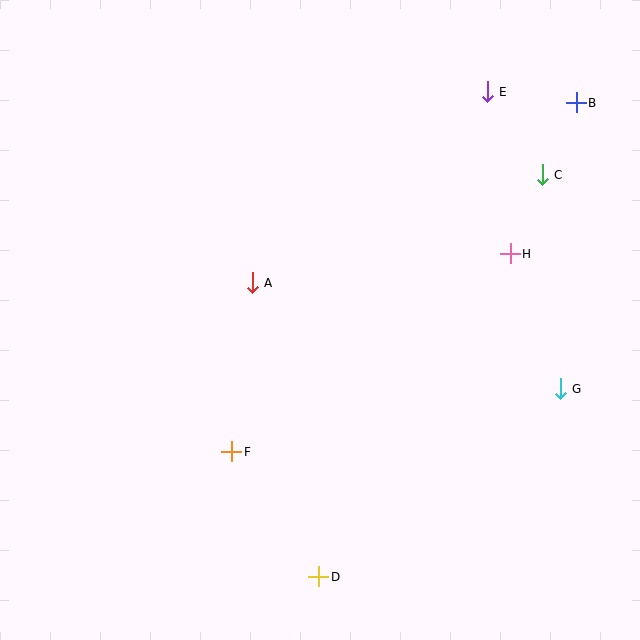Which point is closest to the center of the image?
Point A at (252, 283) is closest to the center.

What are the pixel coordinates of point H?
Point H is at (510, 254).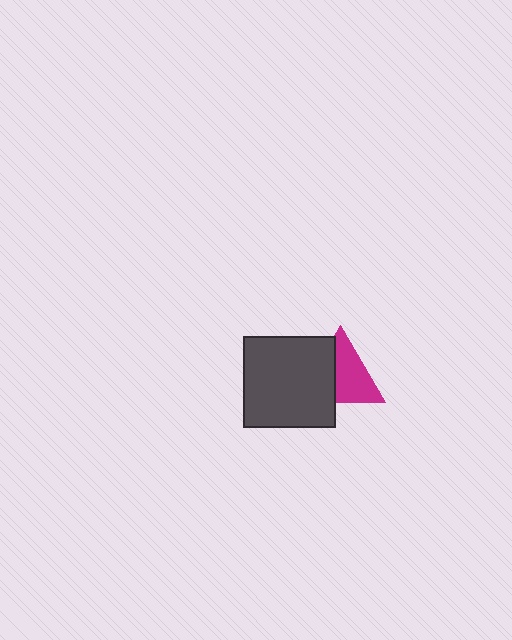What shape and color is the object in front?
The object in front is a dark gray square.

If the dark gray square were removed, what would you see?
You would see the complete magenta triangle.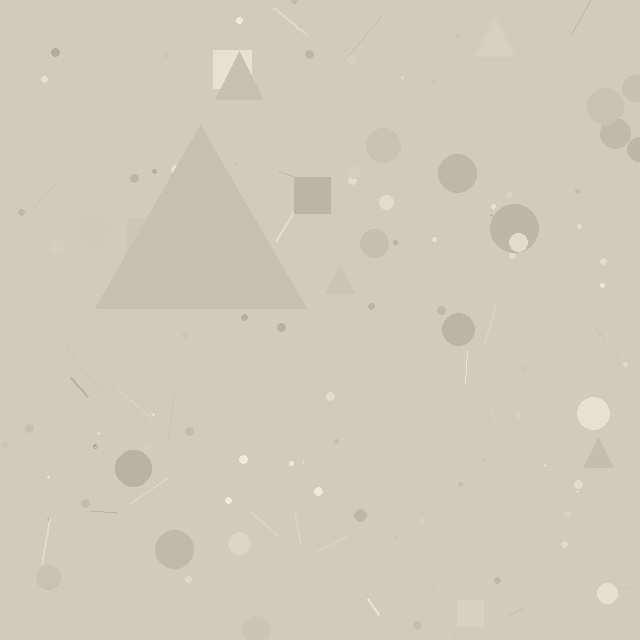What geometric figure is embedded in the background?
A triangle is embedded in the background.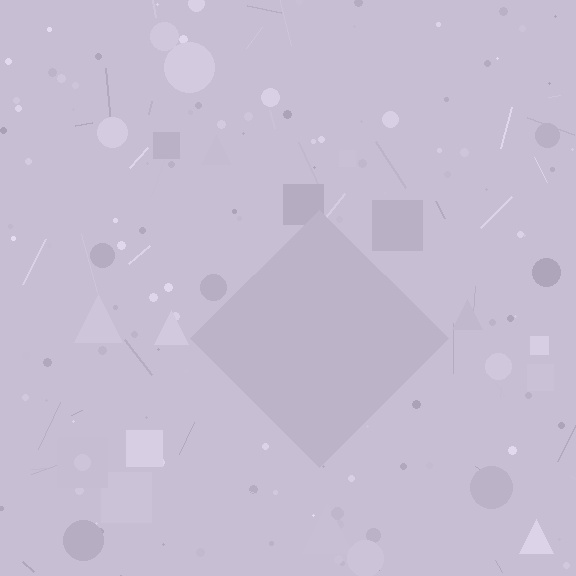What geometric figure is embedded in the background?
A diamond is embedded in the background.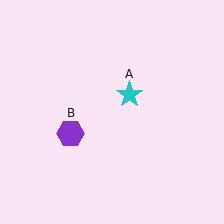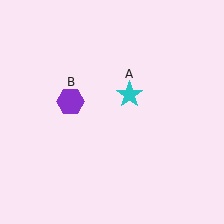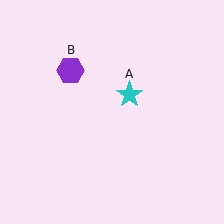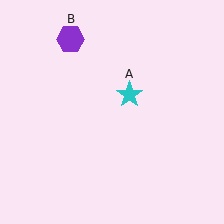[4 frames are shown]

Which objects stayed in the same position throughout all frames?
Cyan star (object A) remained stationary.